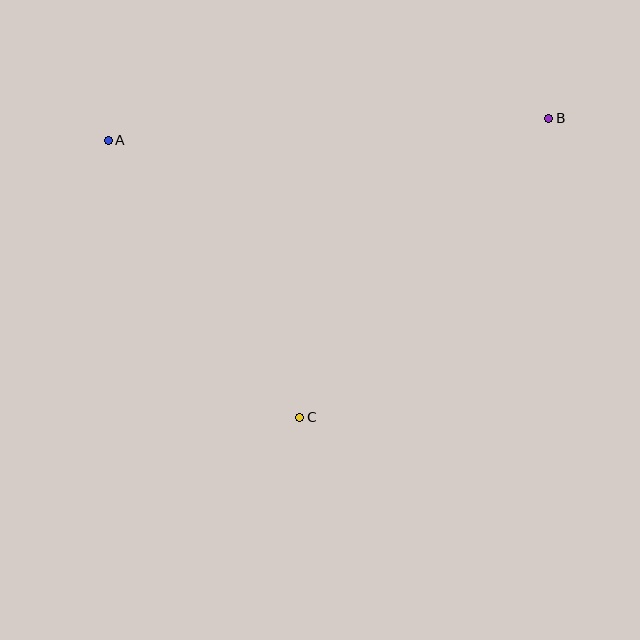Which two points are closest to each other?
Points A and C are closest to each other.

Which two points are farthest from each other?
Points A and B are farthest from each other.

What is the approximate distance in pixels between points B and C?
The distance between B and C is approximately 389 pixels.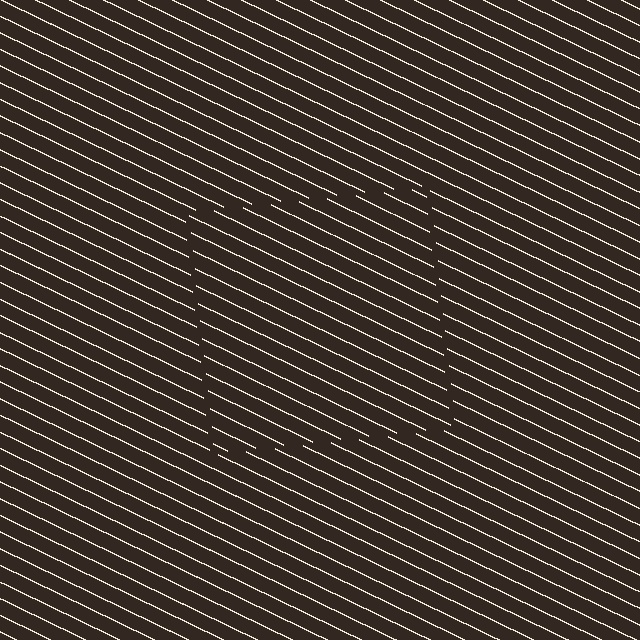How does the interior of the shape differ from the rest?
The interior of the shape contains the same grating, shifted by half a period — the contour is defined by the phase discontinuity where line-ends from the inner and outer gratings abut.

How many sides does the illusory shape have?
4 sides — the line-ends trace a square.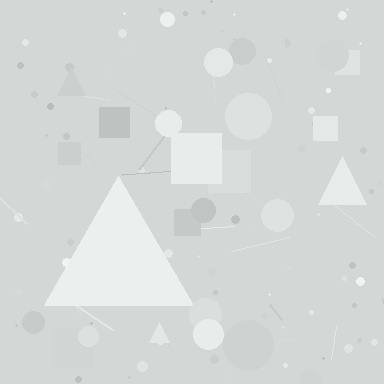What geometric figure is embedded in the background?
A triangle is embedded in the background.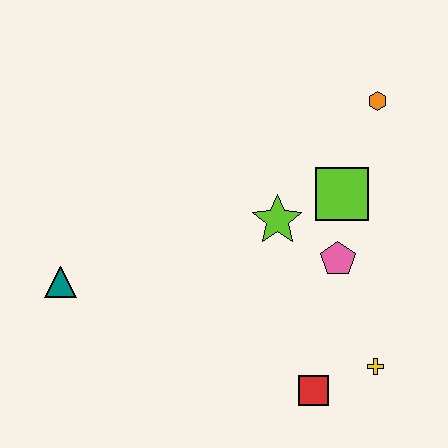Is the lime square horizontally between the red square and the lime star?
No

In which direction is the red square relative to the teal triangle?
The red square is to the right of the teal triangle.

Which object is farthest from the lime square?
The teal triangle is farthest from the lime square.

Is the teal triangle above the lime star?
No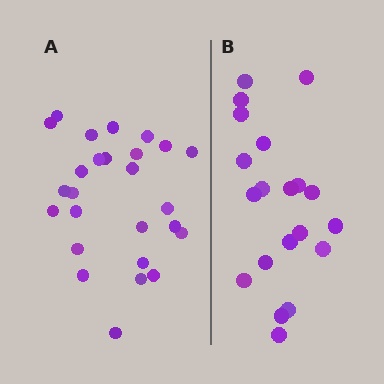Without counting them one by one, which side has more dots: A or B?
Region A (the left region) has more dots.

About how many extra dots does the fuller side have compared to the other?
Region A has about 6 more dots than region B.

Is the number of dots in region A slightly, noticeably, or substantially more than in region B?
Region A has noticeably more, but not dramatically so. The ratio is roughly 1.3 to 1.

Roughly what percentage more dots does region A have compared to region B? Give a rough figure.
About 30% more.